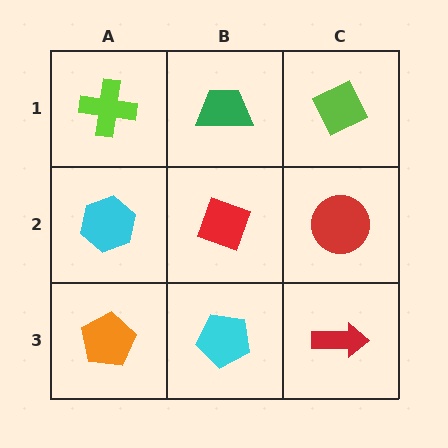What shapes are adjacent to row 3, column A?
A cyan hexagon (row 2, column A), a cyan pentagon (row 3, column B).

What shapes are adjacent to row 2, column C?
A lime diamond (row 1, column C), a red arrow (row 3, column C), a red diamond (row 2, column B).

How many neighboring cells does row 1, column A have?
2.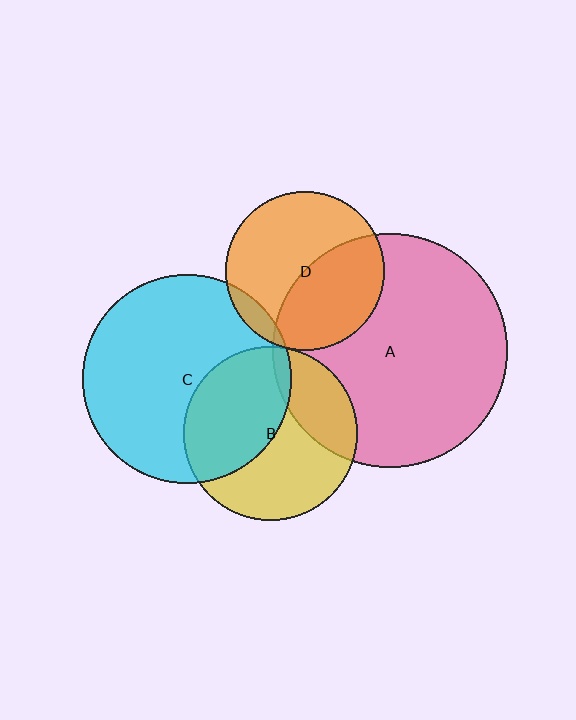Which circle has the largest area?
Circle A (pink).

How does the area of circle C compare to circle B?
Approximately 1.4 times.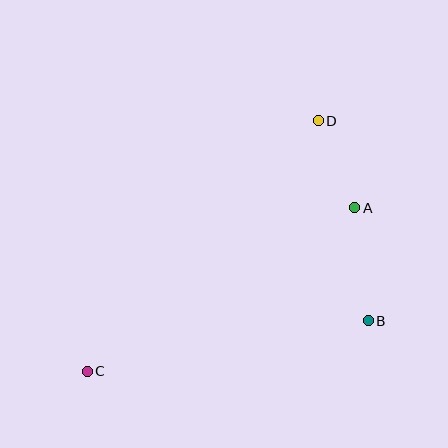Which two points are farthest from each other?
Points C and D are farthest from each other.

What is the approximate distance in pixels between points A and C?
The distance between A and C is approximately 313 pixels.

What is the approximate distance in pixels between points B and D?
The distance between B and D is approximately 206 pixels.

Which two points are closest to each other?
Points A and D are closest to each other.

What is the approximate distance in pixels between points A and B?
The distance between A and B is approximately 114 pixels.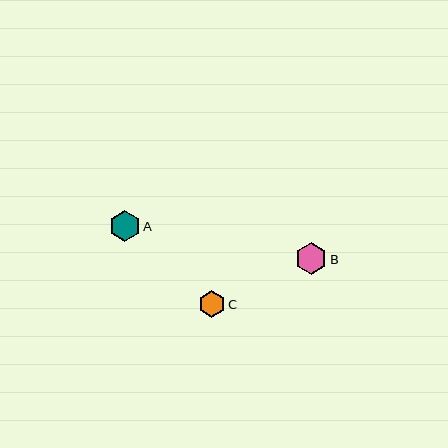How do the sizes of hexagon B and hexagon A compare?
Hexagon B and hexagon A are approximately the same size.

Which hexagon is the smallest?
Hexagon C is the smallest with a size of approximately 27 pixels.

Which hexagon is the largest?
Hexagon B is the largest with a size of approximately 32 pixels.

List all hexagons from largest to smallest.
From largest to smallest: B, A, C.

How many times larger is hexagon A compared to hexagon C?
Hexagon A is approximately 1.2 times the size of hexagon C.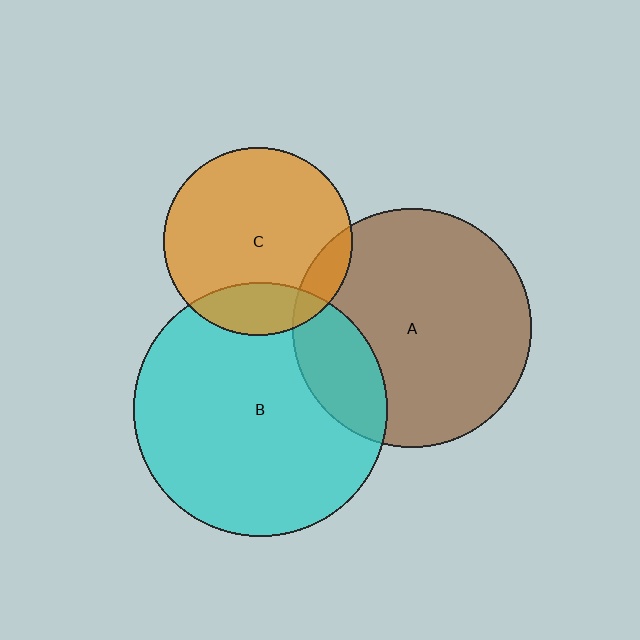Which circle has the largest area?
Circle B (cyan).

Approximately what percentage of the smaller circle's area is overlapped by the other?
Approximately 20%.